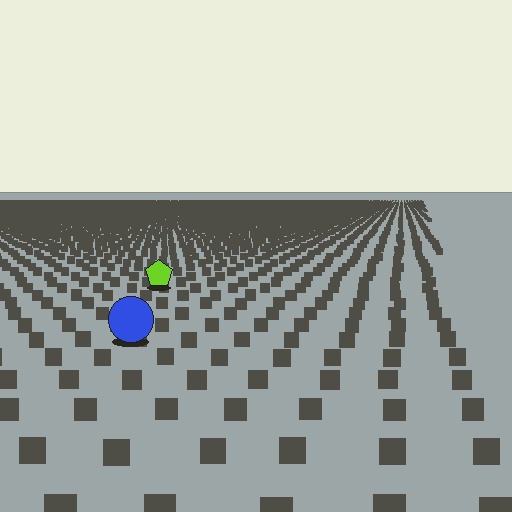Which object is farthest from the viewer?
The lime pentagon is farthest from the viewer. It appears smaller and the ground texture around it is denser.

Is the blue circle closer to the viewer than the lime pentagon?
Yes. The blue circle is closer — you can tell from the texture gradient: the ground texture is coarser near it.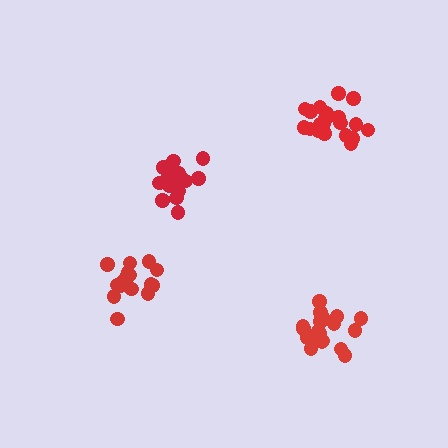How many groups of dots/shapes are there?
There are 4 groups.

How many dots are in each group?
Group 1: 18 dots, Group 2: 21 dots, Group 3: 17 dots, Group 4: 21 dots (77 total).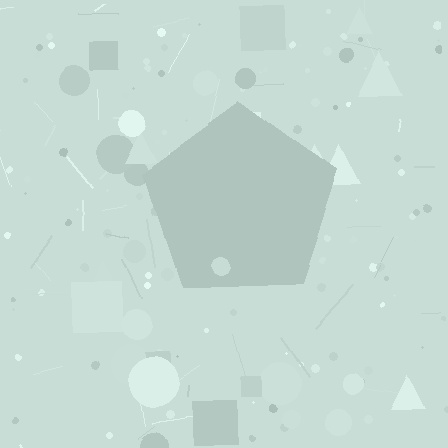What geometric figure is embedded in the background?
A pentagon is embedded in the background.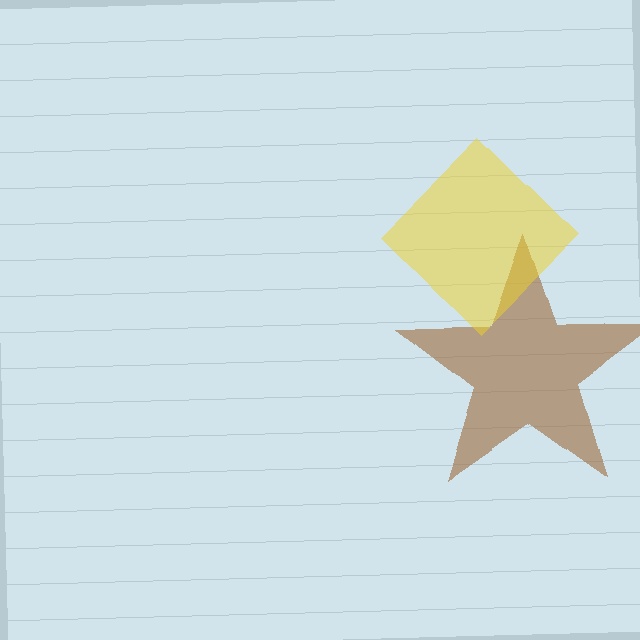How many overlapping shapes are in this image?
There are 2 overlapping shapes in the image.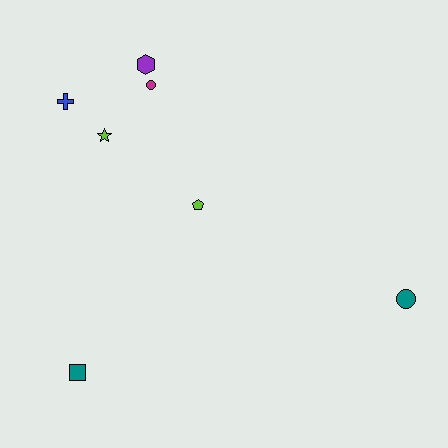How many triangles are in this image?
There are no triangles.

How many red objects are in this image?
There are no red objects.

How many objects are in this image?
There are 7 objects.